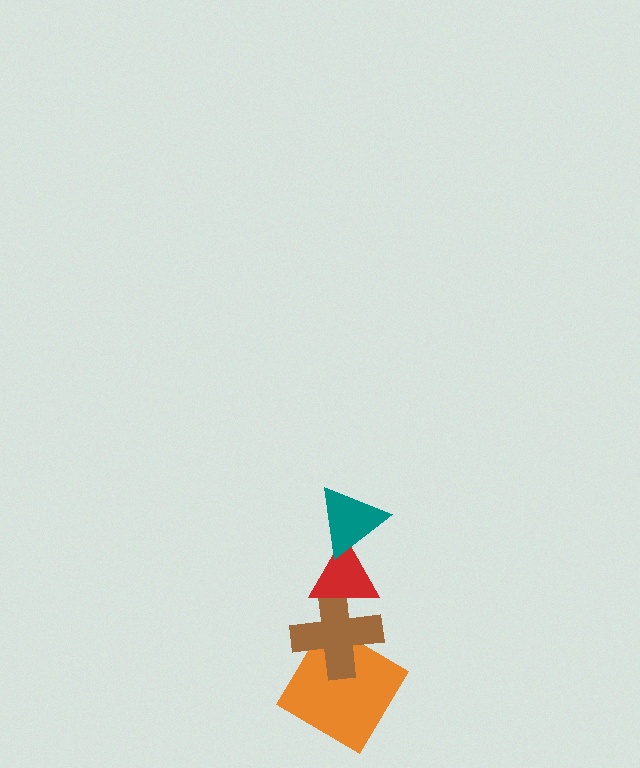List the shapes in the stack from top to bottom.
From top to bottom: the teal triangle, the red triangle, the brown cross, the orange diamond.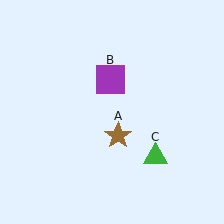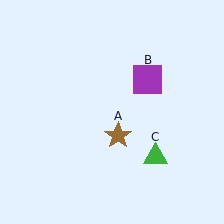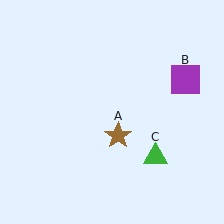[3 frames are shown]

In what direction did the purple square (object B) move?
The purple square (object B) moved right.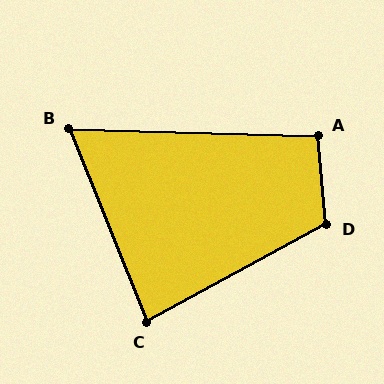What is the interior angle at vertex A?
Approximately 97 degrees (obtuse).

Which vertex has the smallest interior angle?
B, at approximately 67 degrees.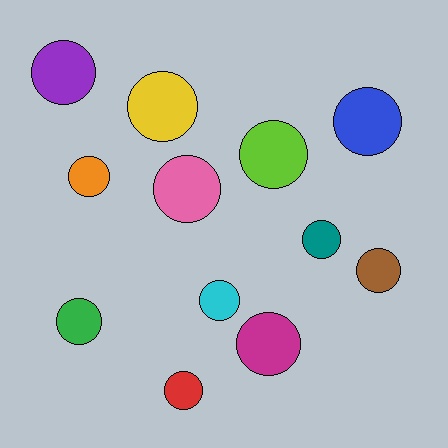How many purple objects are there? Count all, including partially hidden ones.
There is 1 purple object.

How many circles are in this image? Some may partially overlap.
There are 12 circles.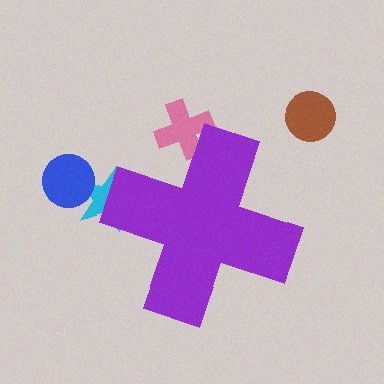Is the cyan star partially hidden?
Yes, the cyan star is partially hidden behind the purple cross.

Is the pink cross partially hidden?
Yes, the pink cross is partially hidden behind the purple cross.